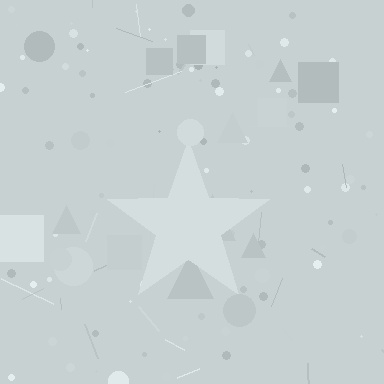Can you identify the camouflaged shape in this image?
The camouflaged shape is a star.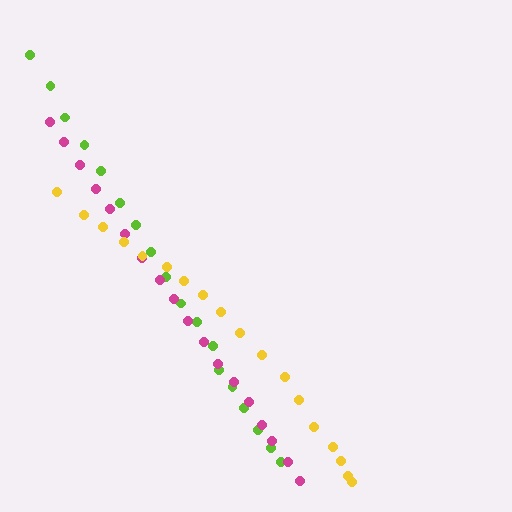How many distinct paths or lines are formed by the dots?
There are 3 distinct paths.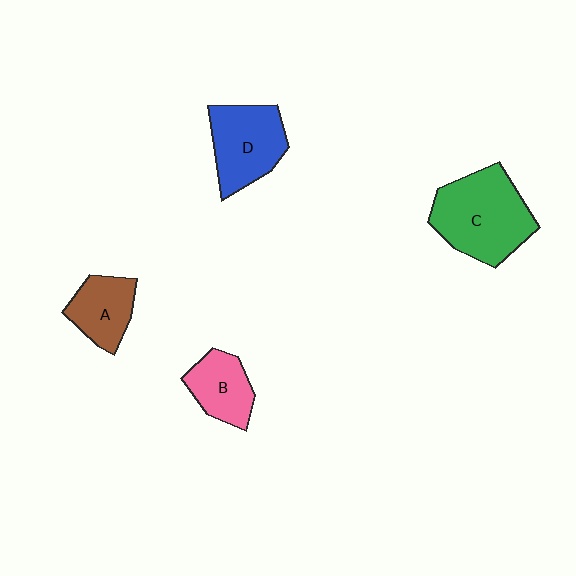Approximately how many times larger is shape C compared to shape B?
Approximately 1.9 times.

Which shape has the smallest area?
Shape B (pink).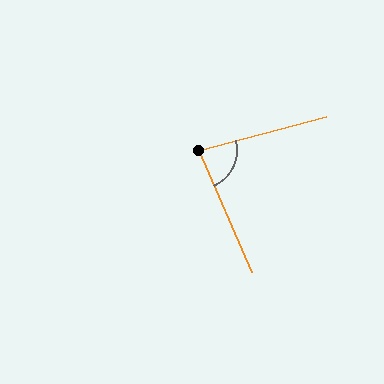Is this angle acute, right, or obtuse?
It is acute.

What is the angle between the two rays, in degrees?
Approximately 81 degrees.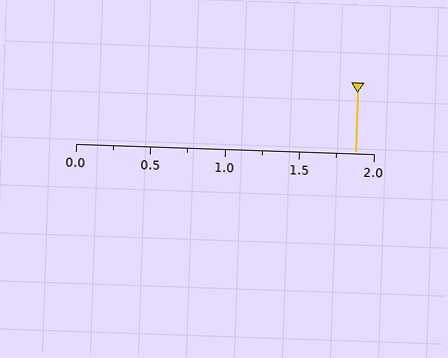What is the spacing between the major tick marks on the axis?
The major ticks are spaced 0.5 apart.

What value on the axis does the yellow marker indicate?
The marker indicates approximately 1.88.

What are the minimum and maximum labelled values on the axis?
The axis runs from 0.0 to 2.0.